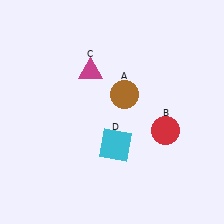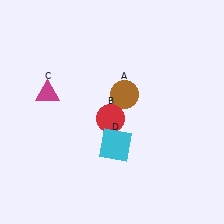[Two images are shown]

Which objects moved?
The objects that moved are: the red circle (B), the magenta triangle (C).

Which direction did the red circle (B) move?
The red circle (B) moved left.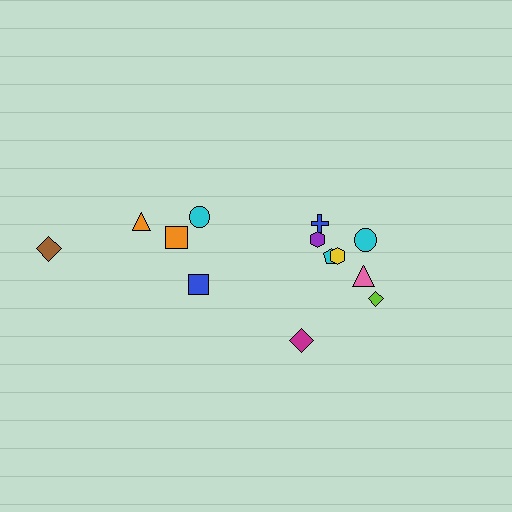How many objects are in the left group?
There are 5 objects.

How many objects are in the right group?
There are 8 objects.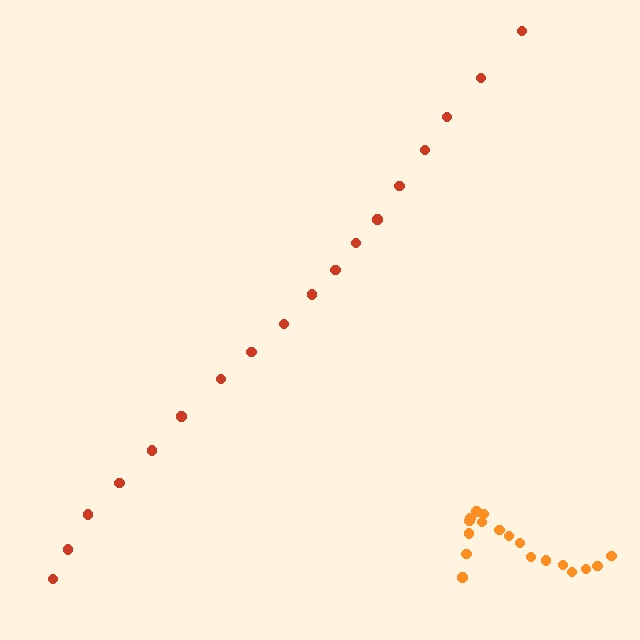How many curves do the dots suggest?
There are 2 distinct paths.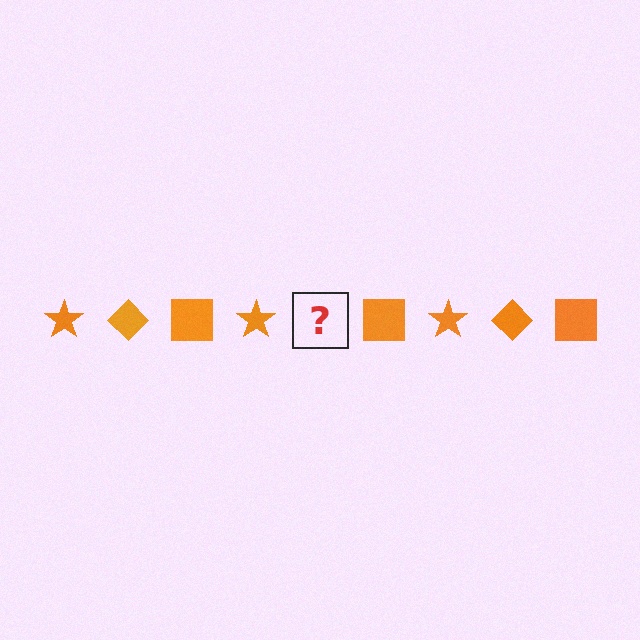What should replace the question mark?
The question mark should be replaced with an orange diamond.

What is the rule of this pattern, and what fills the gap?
The rule is that the pattern cycles through star, diamond, square shapes in orange. The gap should be filled with an orange diamond.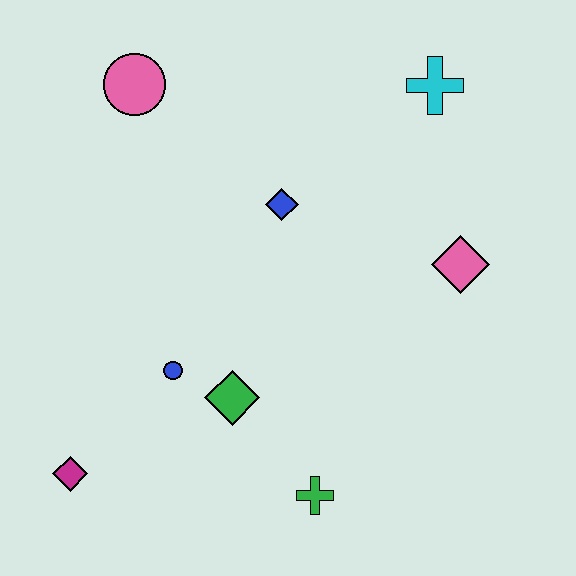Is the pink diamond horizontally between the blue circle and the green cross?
No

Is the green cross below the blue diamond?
Yes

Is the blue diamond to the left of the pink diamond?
Yes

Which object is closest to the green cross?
The green diamond is closest to the green cross.